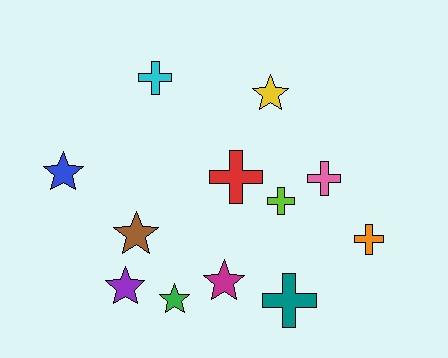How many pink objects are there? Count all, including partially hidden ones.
There is 1 pink object.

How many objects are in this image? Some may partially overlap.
There are 12 objects.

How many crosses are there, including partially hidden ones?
There are 6 crosses.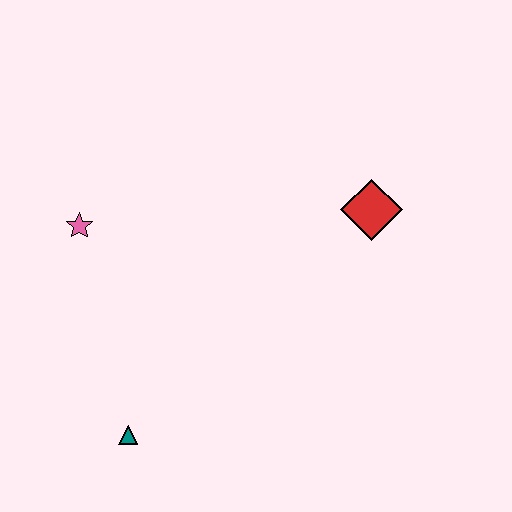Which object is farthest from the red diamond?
The teal triangle is farthest from the red diamond.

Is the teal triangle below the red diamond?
Yes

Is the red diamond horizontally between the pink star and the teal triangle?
No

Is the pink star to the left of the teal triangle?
Yes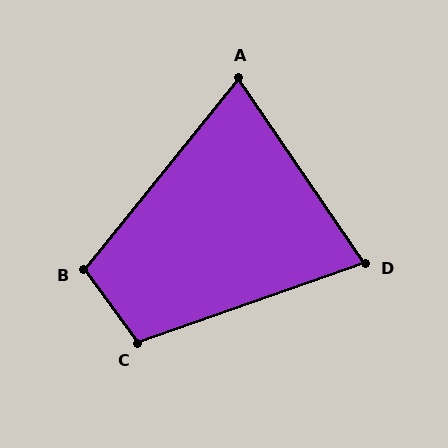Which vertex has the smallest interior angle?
A, at approximately 73 degrees.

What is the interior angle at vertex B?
Approximately 105 degrees (obtuse).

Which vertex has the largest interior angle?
C, at approximately 107 degrees.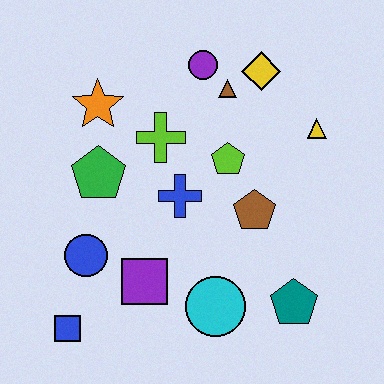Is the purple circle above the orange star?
Yes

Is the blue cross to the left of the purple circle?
Yes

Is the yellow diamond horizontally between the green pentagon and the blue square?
No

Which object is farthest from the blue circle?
The yellow triangle is farthest from the blue circle.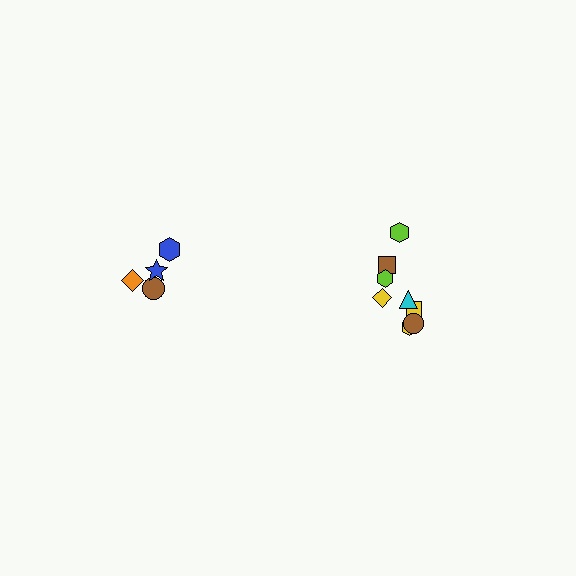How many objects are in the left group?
There are 4 objects.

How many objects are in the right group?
There are 8 objects.